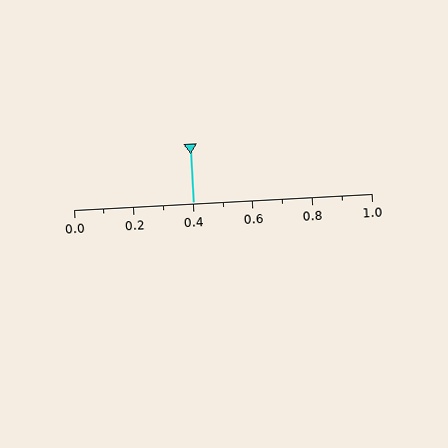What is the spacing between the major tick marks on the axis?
The major ticks are spaced 0.2 apart.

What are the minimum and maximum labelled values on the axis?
The axis runs from 0.0 to 1.0.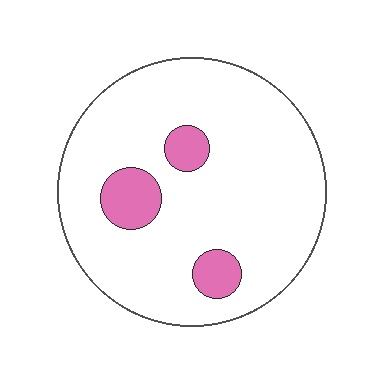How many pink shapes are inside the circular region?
3.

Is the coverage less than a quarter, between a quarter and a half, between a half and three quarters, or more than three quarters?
Less than a quarter.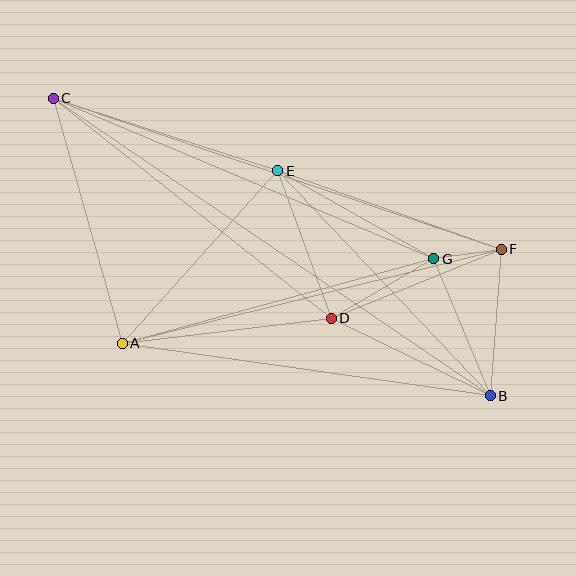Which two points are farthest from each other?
Points B and C are farthest from each other.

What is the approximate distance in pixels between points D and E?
The distance between D and E is approximately 157 pixels.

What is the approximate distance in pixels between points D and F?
The distance between D and F is approximately 184 pixels.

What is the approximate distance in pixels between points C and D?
The distance between C and D is approximately 354 pixels.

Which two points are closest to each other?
Points F and G are closest to each other.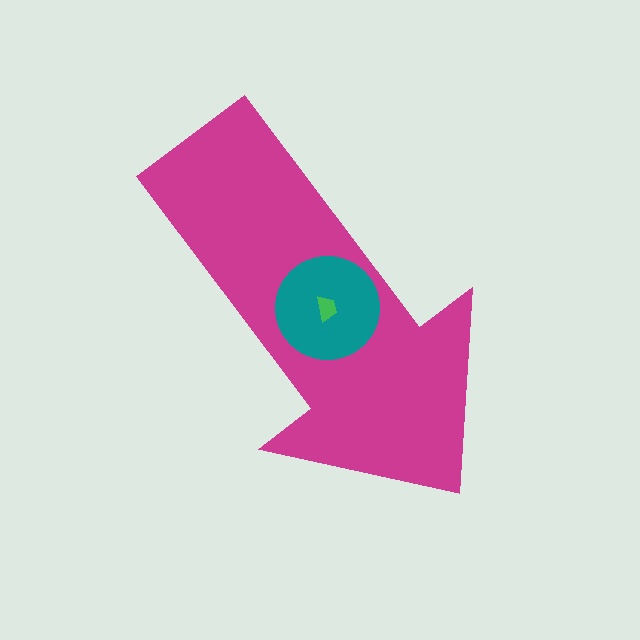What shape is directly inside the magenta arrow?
The teal circle.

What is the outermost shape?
The magenta arrow.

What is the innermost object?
The green trapezoid.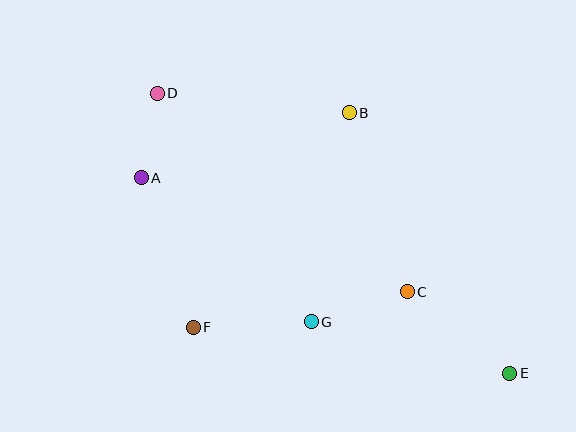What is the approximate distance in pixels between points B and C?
The distance between B and C is approximately 188 pixels.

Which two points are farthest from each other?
Points D and E are farthest from each other.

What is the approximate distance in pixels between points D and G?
The distance between D and G is approximately 275 pixels.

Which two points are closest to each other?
Points A and D are closest to each other.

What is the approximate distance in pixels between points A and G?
The distance between A and G is approximately 223 pixels.